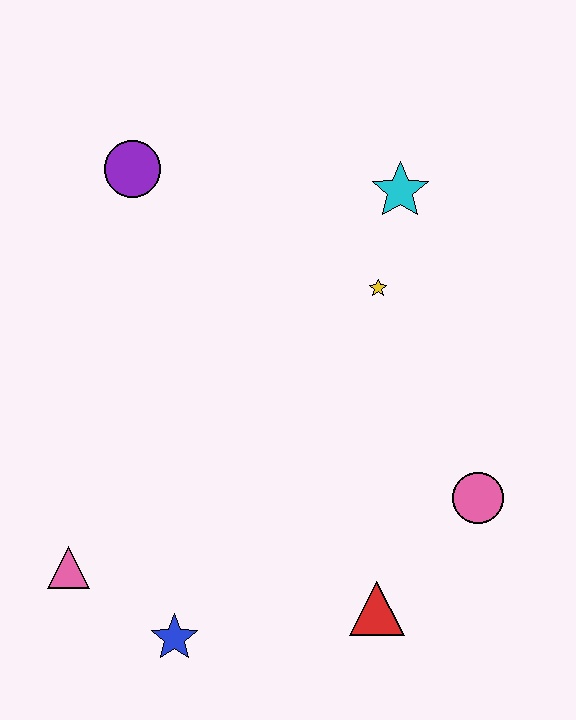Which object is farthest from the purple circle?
The red triangle is farthest from the purple circle.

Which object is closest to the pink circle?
The red triangle is closest to the pink circle.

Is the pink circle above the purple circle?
No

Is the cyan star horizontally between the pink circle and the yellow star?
Yes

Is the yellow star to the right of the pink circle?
No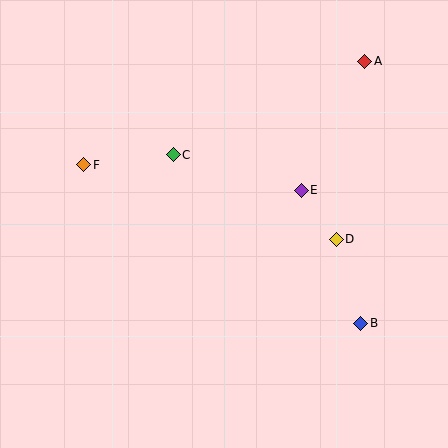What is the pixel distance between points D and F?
The distance between D and F is 264 pixels.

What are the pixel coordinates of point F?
Point F is at (84, 165).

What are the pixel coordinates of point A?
Point A is at (365, 61).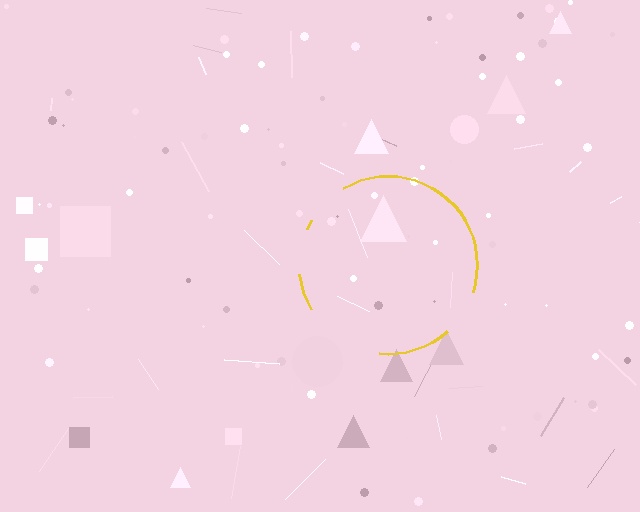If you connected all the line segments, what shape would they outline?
They would outline a circle.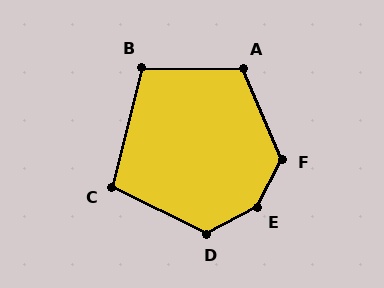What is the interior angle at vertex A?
Approximately 113 degrees (obtuse).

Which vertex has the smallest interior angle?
C, at approximately 102 degrees.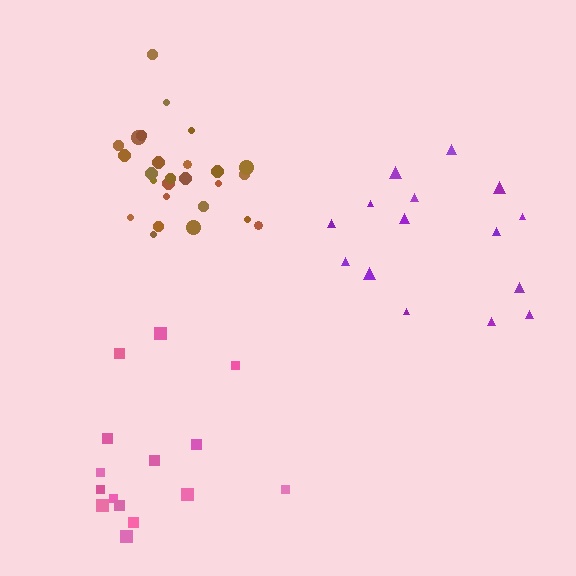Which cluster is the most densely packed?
Brown.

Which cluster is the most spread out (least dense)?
Pink.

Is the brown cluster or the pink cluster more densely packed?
Brown.